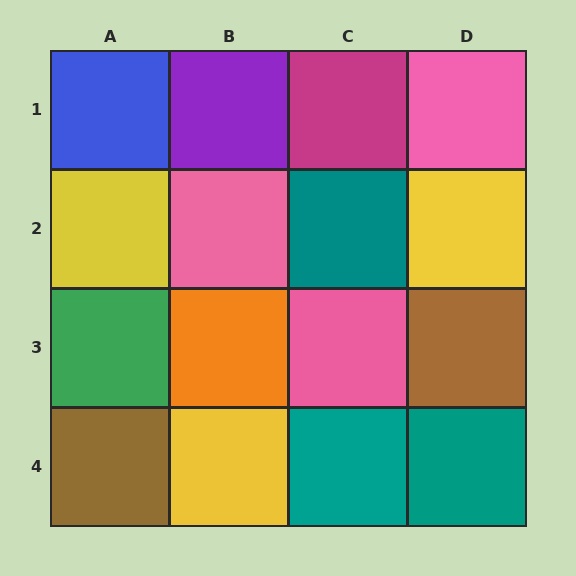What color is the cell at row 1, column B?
Purple.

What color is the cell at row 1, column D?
Pink.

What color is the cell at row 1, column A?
Blue.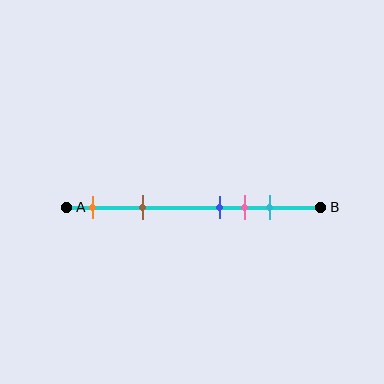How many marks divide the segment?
There are 5 marks dividing the segment.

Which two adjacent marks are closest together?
The blue and pink marks are the closest adjacent pair.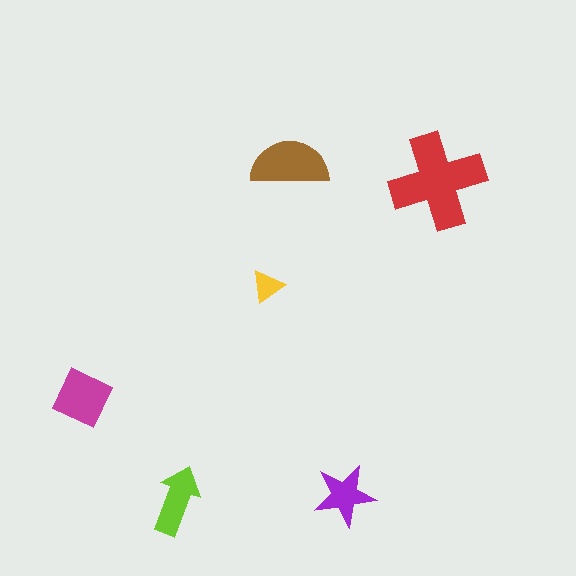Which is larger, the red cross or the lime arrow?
The red cross.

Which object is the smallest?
The yellow triangle.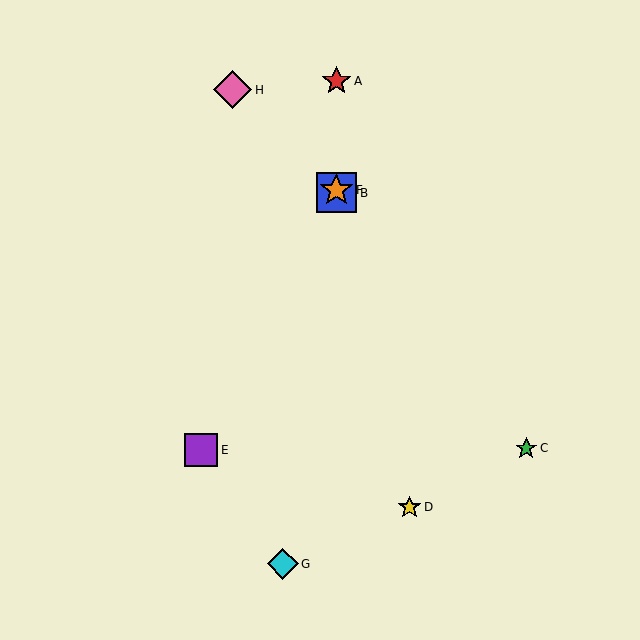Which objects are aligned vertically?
Objects A, B, F are aligned vertically.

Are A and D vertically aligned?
No, A is at x≈336 and D is at x≈410.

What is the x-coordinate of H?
Object H is at x≈232.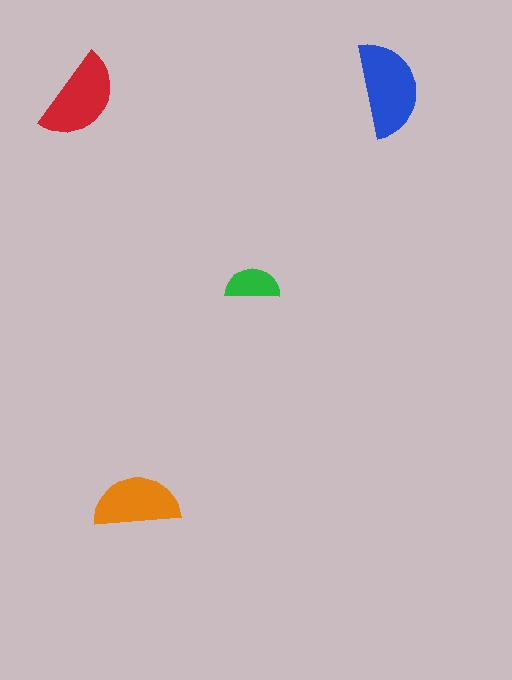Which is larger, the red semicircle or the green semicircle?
The red one.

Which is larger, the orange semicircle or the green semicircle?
The orange one.